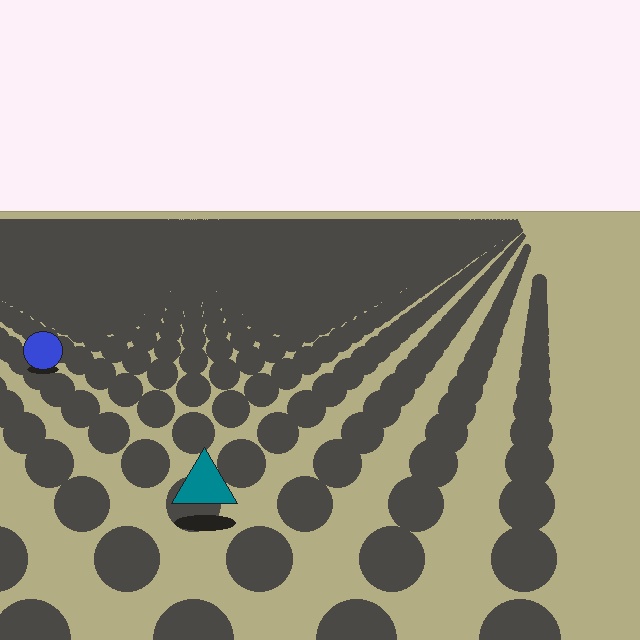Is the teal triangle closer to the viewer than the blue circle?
Yes. The teal triangle is closer — you can tell from the texture gradient: the ground texture is coarser near it.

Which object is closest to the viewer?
The teal triangle is closest. The texture marks near it are larger and more spread out.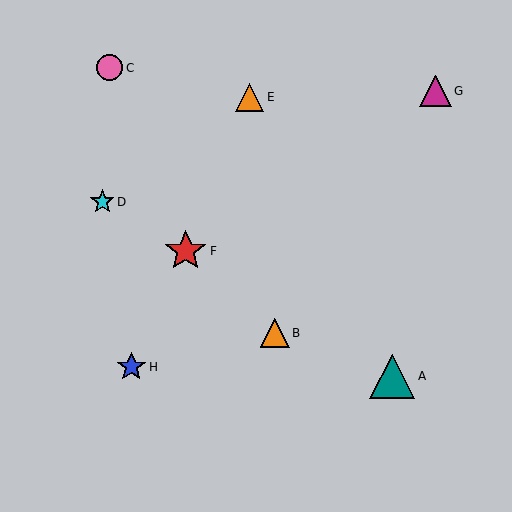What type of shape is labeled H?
Shape H is a blue star.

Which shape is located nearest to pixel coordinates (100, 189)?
The cyan star (labeled D) at (102, 202) is nearest to that location.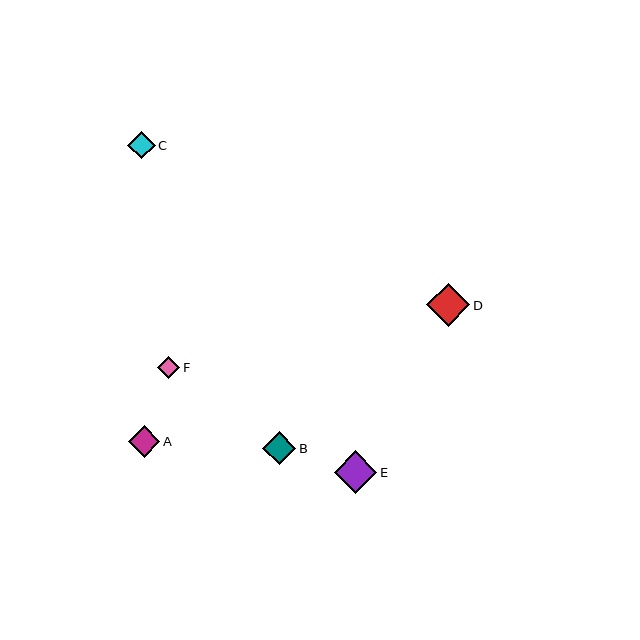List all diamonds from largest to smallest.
From largest to smallest: D, E, B, A, C, F.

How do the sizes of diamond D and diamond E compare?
Diamond D and diamond E are approximately the same size.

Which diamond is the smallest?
Diamond F is the smallest with a size of approximately 22 pixels.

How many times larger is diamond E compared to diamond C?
Diamond E is approximately 1.6 times the size of diamond C.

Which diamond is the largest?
Diamond D is the largest with a size of approximately 43 pixels.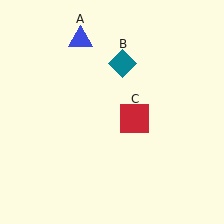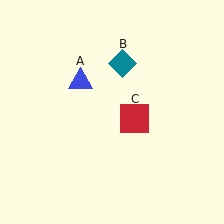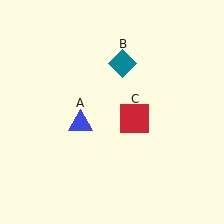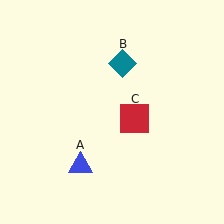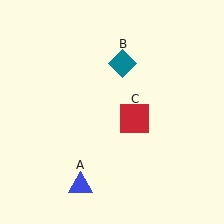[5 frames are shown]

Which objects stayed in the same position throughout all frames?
Teal diamond (object B) and red square (object C) remained stationary.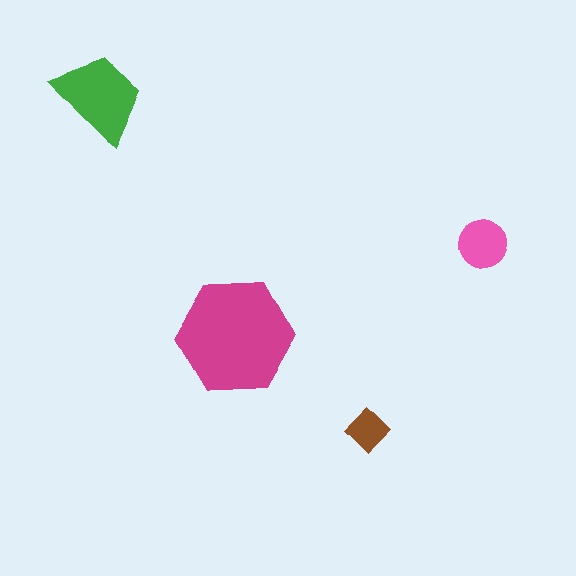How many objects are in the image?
There are 4 objects in the image.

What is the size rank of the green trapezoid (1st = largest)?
2nd.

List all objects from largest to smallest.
The magenta hexagon, the green trapezoid, the pink circle, the brown diamond.